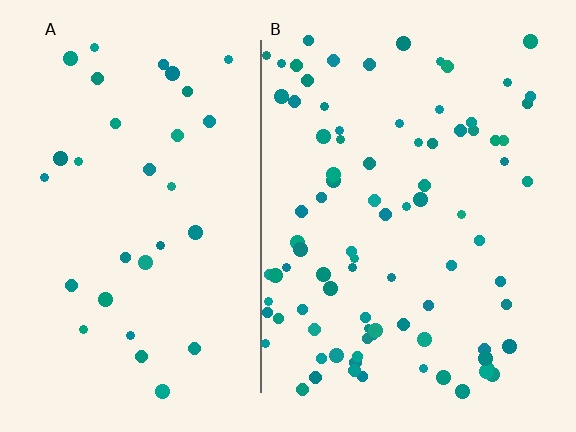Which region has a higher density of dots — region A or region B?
B (the right).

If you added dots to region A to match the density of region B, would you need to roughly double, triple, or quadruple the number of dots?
Approximately triple.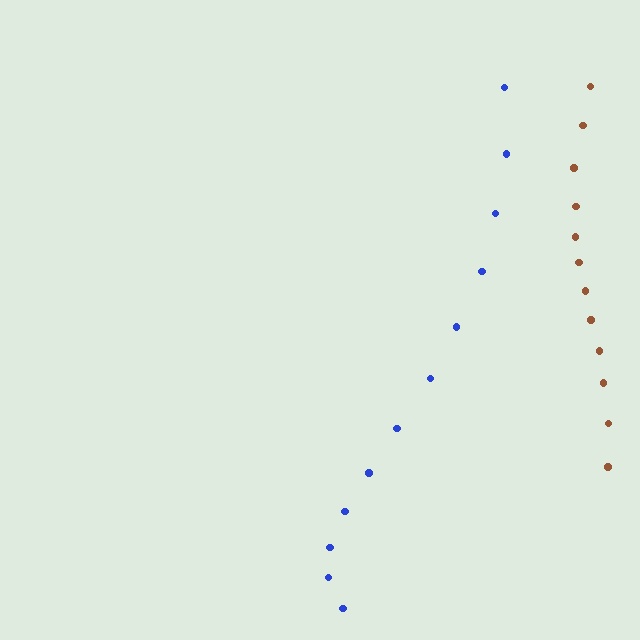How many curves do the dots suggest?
There are 2 distinct paths.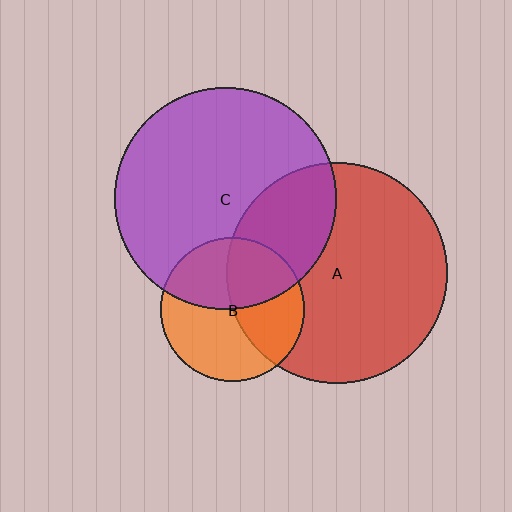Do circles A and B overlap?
Yes.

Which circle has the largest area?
Circle C (purple).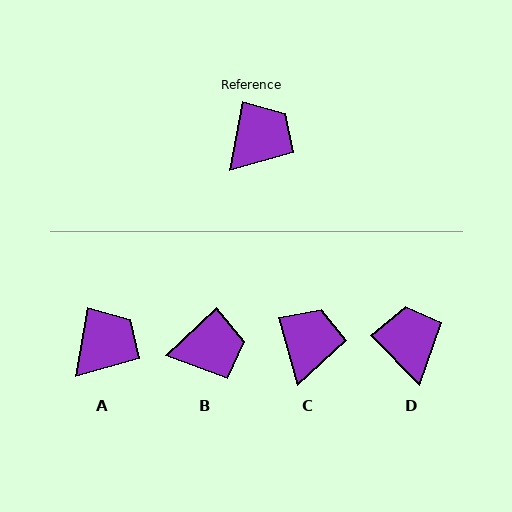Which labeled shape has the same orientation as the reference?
A.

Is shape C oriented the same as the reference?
No, it is off by about 26 degrees.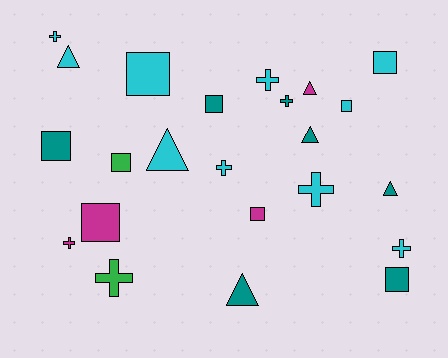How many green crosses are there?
There is 1 green cross.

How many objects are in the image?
There are 23 objects.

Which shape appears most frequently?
Square, with 9 objects.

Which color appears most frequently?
Cyan, with 10 objects.